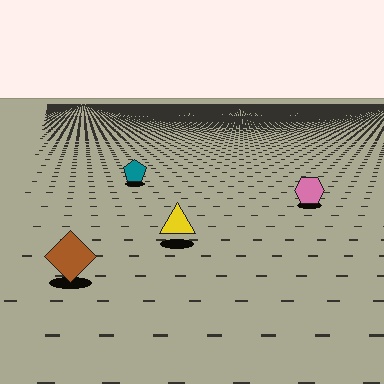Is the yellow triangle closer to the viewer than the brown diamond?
No. The brown diamond is closer — you can tell from the texture gradient: the ground texture is coarser near it.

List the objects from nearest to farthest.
From nearest to farthest: the brown diamond, the yellow triangle, the pink hexagon, the teal pentagon.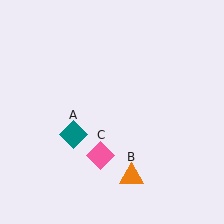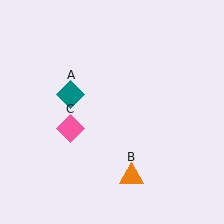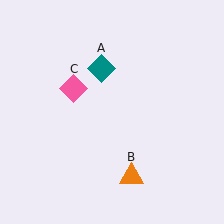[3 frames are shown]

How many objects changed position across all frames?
2 objects changed position: teal diamond (object A), pink diamond (object C).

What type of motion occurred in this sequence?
The teal diamond (object A), pink diamond (object C) rotated clockwise around the center of the scene.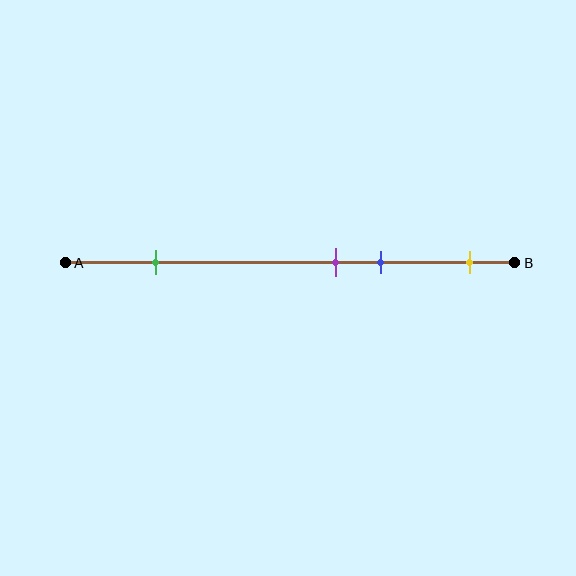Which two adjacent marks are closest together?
The purple and blue marks are the closest adjacent pair.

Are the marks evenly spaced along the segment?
No, the marks are not evenly spaced.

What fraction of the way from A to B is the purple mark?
The purple mark is approximately 60% (0.6) of the way from A to B.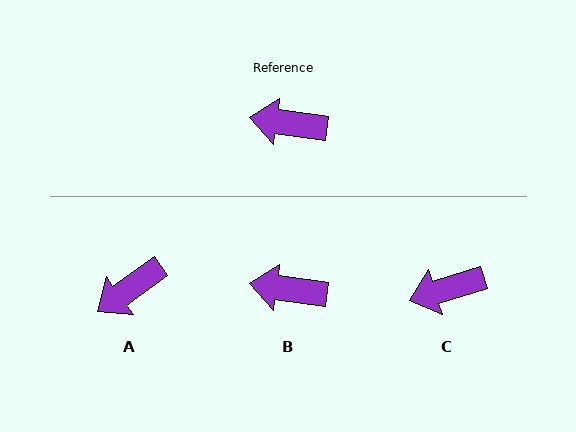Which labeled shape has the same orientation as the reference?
B.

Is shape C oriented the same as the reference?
No, it is off by about 25 degrees.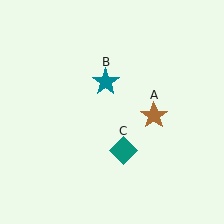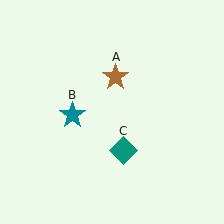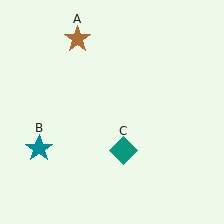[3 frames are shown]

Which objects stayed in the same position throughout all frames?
Teal diamond (object C) remained stationary.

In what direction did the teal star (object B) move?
The teal star (object B) moved down and to the left.